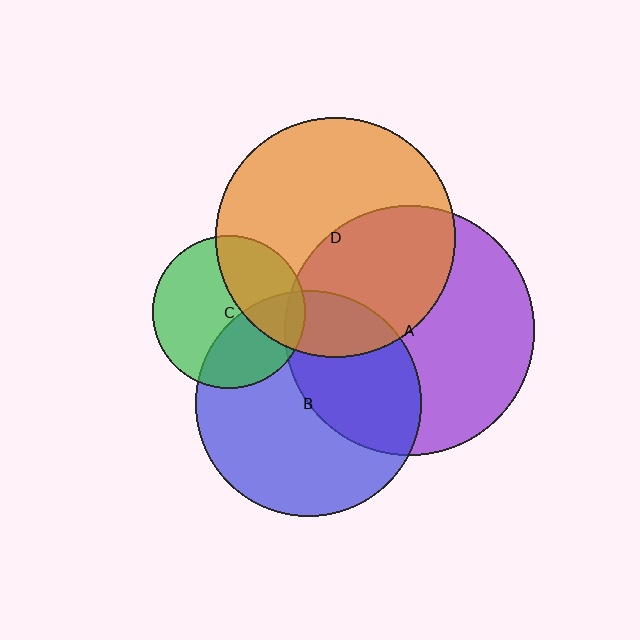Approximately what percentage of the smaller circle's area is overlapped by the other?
Approximately 20%.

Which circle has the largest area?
Circle A (purple).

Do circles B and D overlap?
Yes.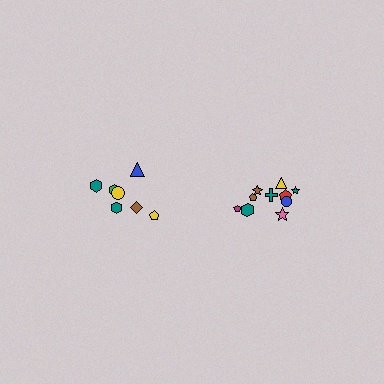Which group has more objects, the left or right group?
The right group.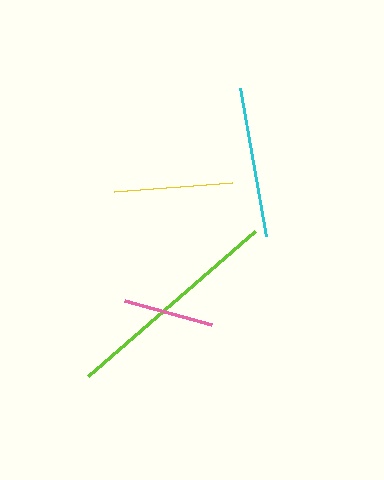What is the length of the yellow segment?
The yellow segment is approximately 119 pixels long.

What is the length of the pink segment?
The pink segment is approximately 91 pixels long.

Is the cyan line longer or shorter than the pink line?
The cyan line is longer than the pink line.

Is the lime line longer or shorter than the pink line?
The lime line is longer than the pink line.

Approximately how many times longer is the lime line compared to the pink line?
The lime line is approximately 2.4 times the length of the pink line.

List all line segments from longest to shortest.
From longest to shortest: lime, cyan, yellow, pink.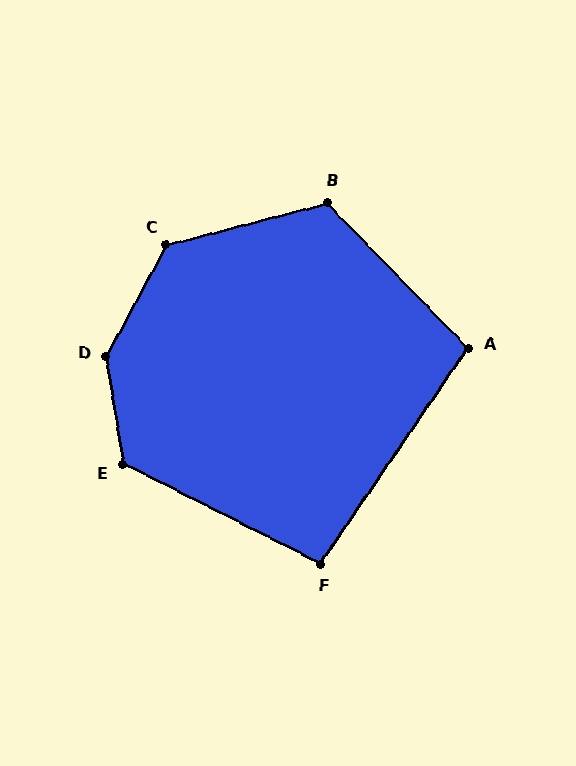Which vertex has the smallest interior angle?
F, at approximately 98 degrees.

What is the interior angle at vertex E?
Approximately 126 degrees (obtuse).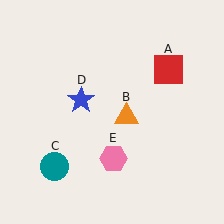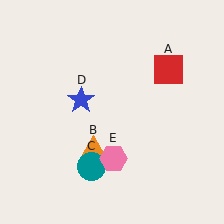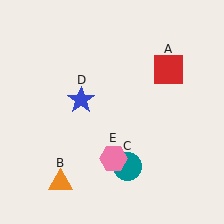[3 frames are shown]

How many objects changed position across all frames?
2 objects changed position: orange triangle (object B), teal circle (object C).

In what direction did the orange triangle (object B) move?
The orange triangle (object B) moved down and to the left.